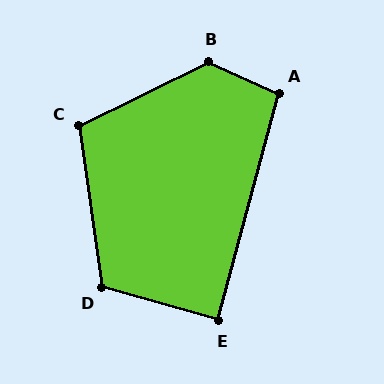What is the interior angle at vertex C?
Approximately 108 degrees (obtuse).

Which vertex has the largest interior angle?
B, at approximately 129 degrees.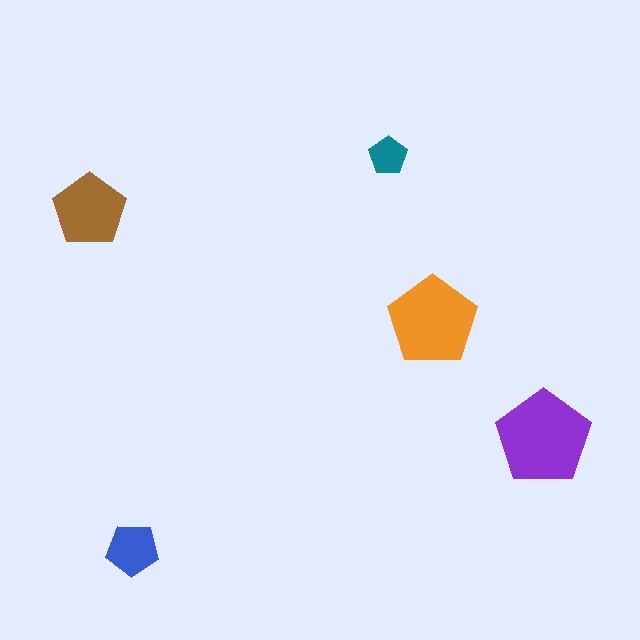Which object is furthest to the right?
The purple pentagon is rightmost.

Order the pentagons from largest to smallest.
the purple one, the orange one, the brown one, the blue one, the teal one.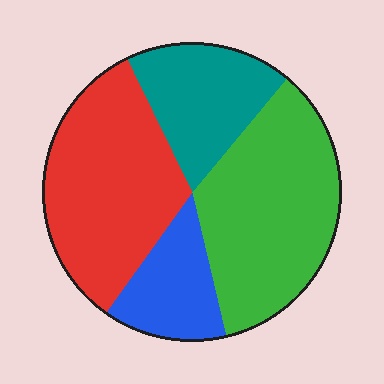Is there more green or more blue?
Green.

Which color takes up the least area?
Blue, at roughly 15%.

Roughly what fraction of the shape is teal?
Teal takes up about one fifth (1/5) of the shape.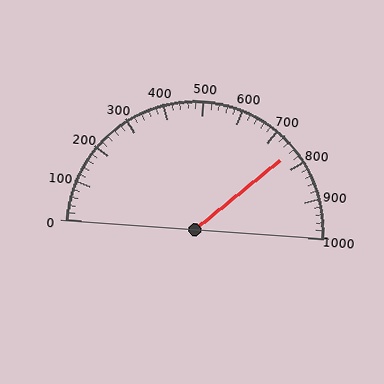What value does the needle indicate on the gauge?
The needle indicates approximately 760.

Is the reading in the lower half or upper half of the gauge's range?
The reading is in the upper half of the range (0 to 1000).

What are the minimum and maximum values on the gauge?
The gauge ranges from 0 to 1000.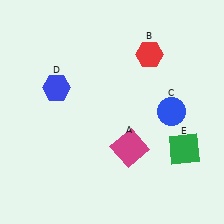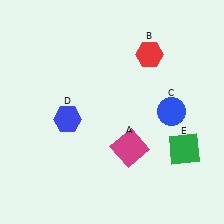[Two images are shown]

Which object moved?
The blue hexagon (D) moved down.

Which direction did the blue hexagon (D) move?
The blue hexagon (D) moved down.